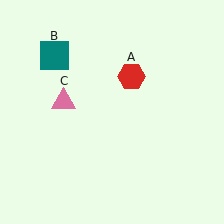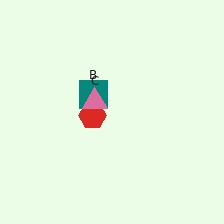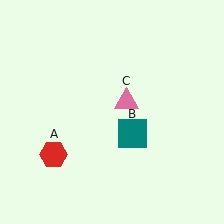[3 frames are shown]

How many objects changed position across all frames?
3 objects changed position: red hexagon (object A), teal square (object B), pink triangle (object C).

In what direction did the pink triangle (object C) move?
The pink triangle (object C) moved right.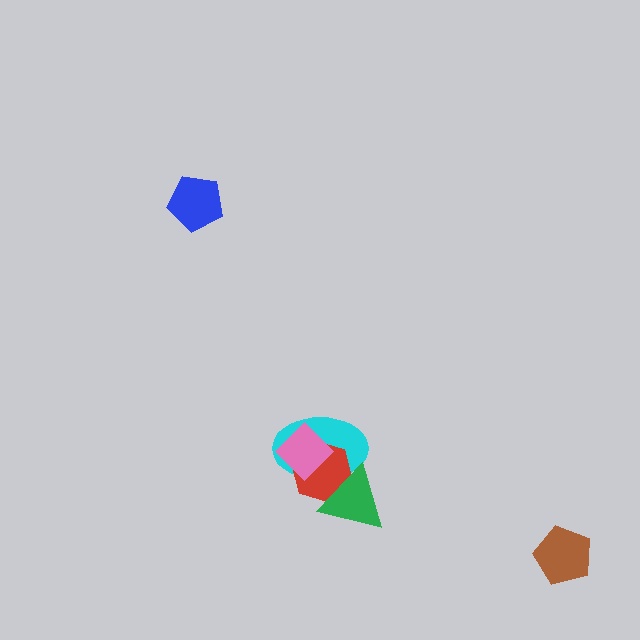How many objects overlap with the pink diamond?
2 objects overlap with the pink diamond.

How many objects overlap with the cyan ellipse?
3 objects overlap with the cyan ellipse.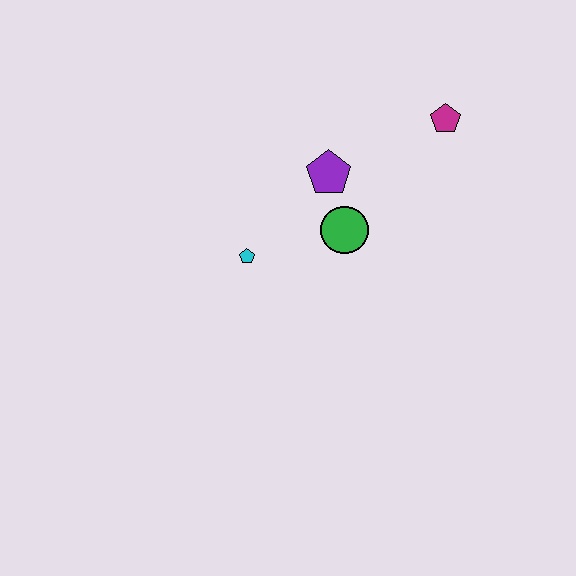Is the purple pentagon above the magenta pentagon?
No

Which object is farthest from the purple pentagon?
The magenta pentagon is farthest from the purple pentagon.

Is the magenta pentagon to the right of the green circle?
Yes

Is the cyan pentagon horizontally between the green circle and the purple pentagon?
No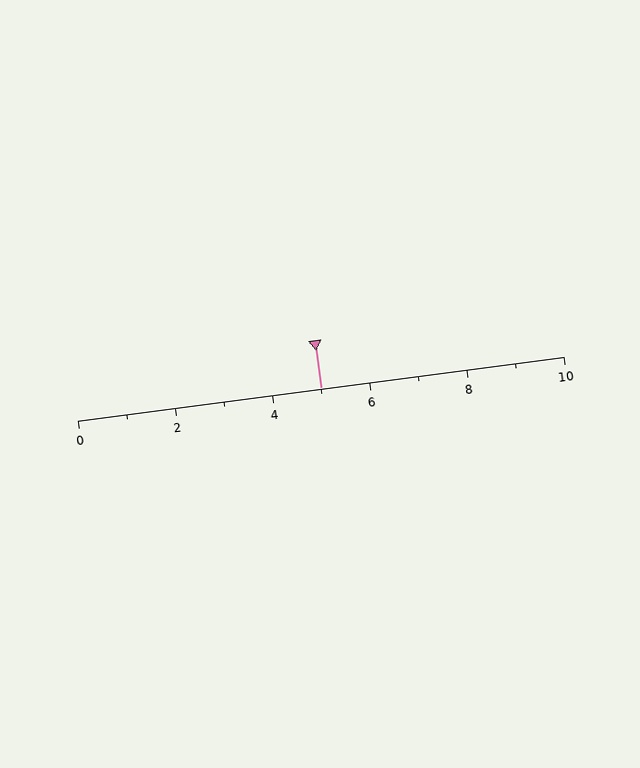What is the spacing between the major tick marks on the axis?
The major ticks are spaced 2 apart.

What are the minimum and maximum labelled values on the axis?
The axis runs from 0 to 10.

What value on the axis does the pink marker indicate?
The marker indicates approximately 5.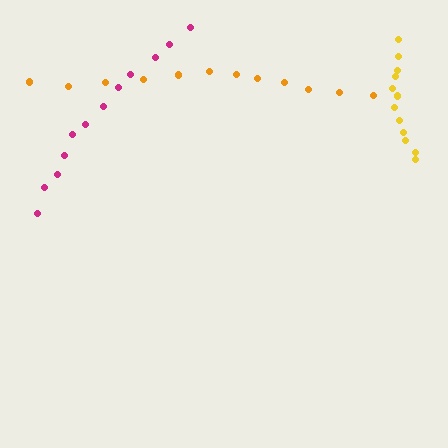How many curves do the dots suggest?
There are 3 distinct paths.